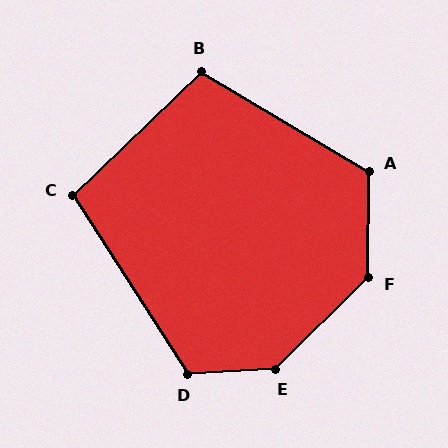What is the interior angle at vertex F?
Approximately 135 degrees (obtuse).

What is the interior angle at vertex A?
Approximately 121 degrees (obtuse).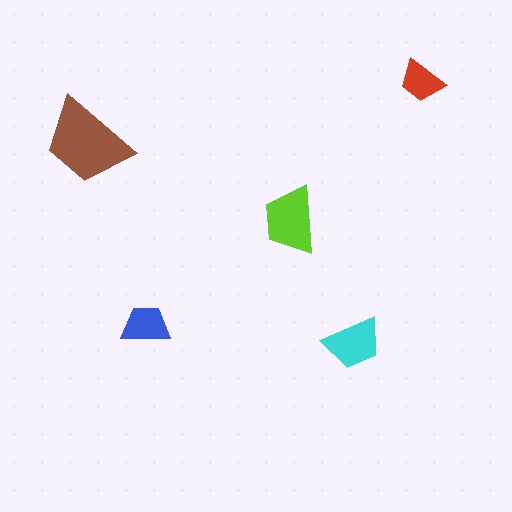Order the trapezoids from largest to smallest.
the brown one, the lime one, the cyan one, the blue one, the red one.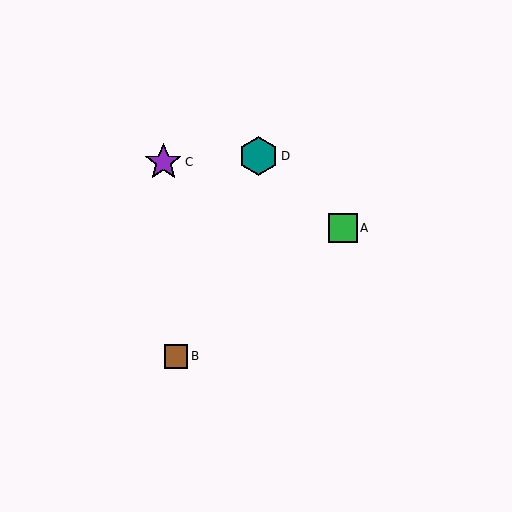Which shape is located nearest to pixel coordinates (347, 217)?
The green square (labeled A) at (343, 228) is nearest to that location.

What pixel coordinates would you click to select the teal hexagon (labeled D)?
Click at (258, 156) to select the teal hexagon D.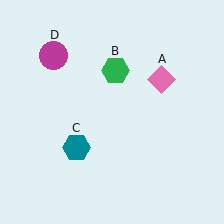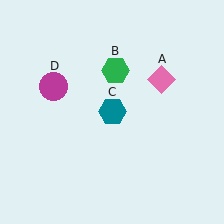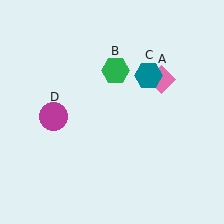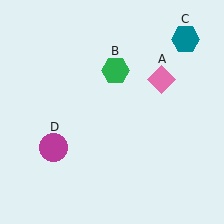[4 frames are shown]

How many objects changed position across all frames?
2 objects changed position: teal hexagon (object C), magenta circle (object D).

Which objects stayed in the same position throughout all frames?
Pink diamond (object A) and green hexagon (object B) remained stationary.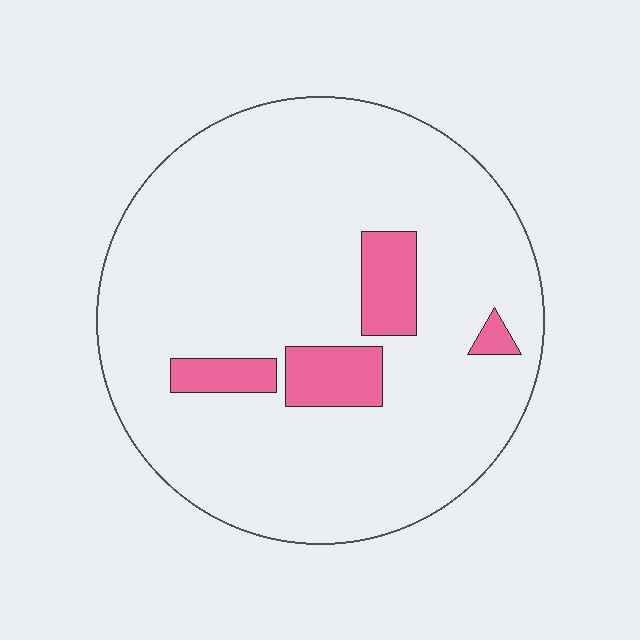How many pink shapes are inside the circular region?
4.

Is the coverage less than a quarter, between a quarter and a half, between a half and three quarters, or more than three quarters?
Less than a quarter.